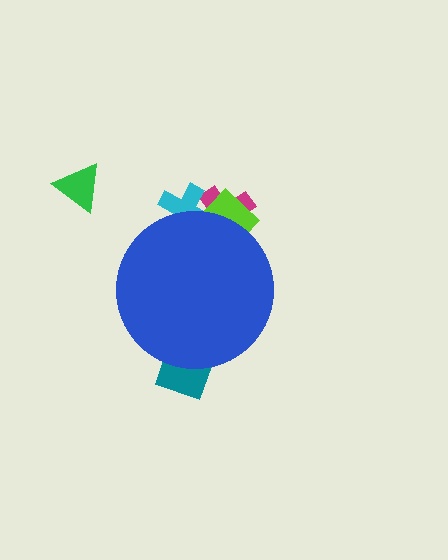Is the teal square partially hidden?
Yes, the teal square is partially hidden behind the blue circle.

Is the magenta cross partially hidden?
Yes, the magenta cross is partially hidden behind the blue circle.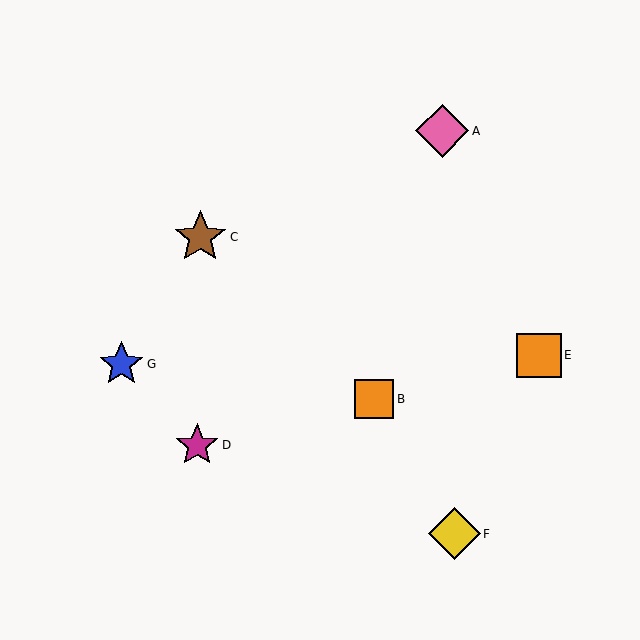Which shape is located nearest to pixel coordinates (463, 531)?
The yellow diamond (labeled F) at (454, 534) is nearest to that location.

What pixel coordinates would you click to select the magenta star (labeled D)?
Click at (197, 445) to select the magenta star D.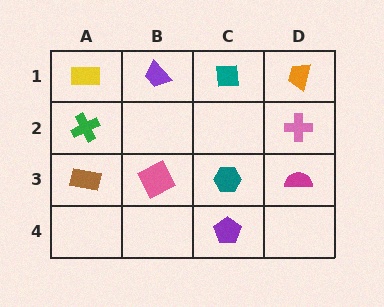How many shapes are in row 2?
2 shapes.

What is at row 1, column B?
A purple trapezoid.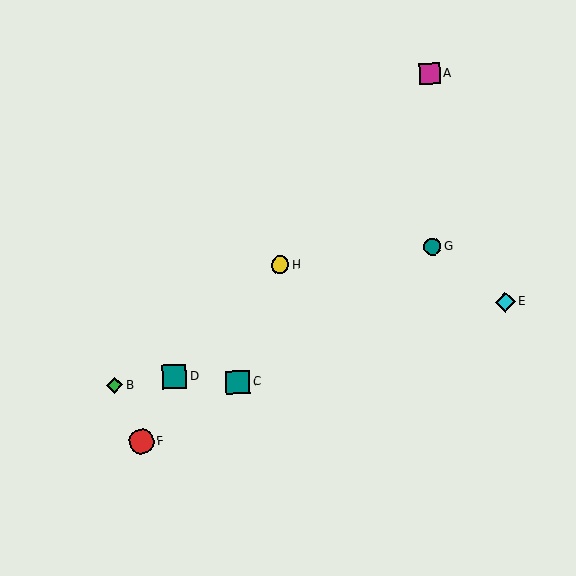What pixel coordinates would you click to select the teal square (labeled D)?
Click at (174, 377) to select the teal square D.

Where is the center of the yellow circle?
The center of the yellow circle is at (280, 265).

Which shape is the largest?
The red circle (labeled F) is the largest.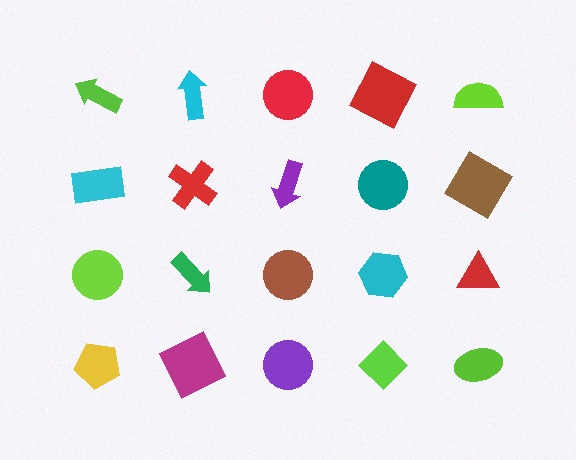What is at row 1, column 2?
A cyan arrow.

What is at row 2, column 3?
A purple arrow.